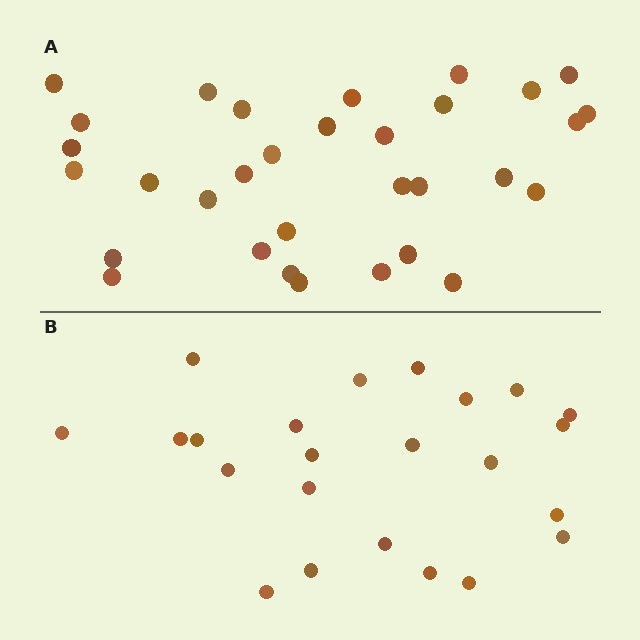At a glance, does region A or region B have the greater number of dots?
Region A (the top region) has more dots.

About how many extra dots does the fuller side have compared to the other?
Region A has roughly 8 or so more dots than region B.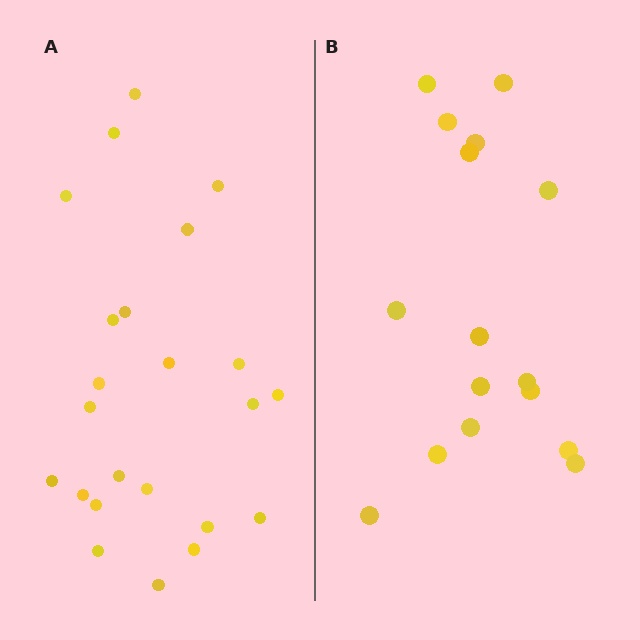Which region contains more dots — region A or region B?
Region A (the left region) has more dots.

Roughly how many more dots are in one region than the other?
Region A has roughly 8 or so more dots than region B.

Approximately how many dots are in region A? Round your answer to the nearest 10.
About 20 dots. (The exact count is 23, which rounds to 20.)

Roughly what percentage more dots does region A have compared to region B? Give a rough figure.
About 45% more.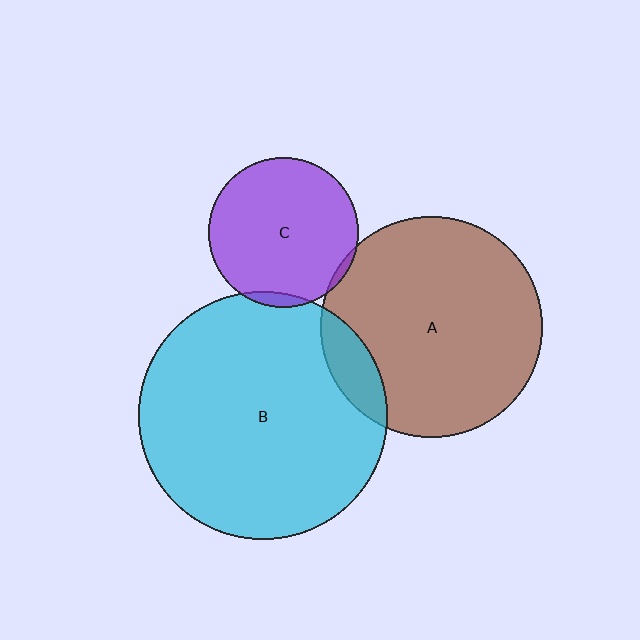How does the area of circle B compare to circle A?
Approximately 1.3 times.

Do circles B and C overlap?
Yes.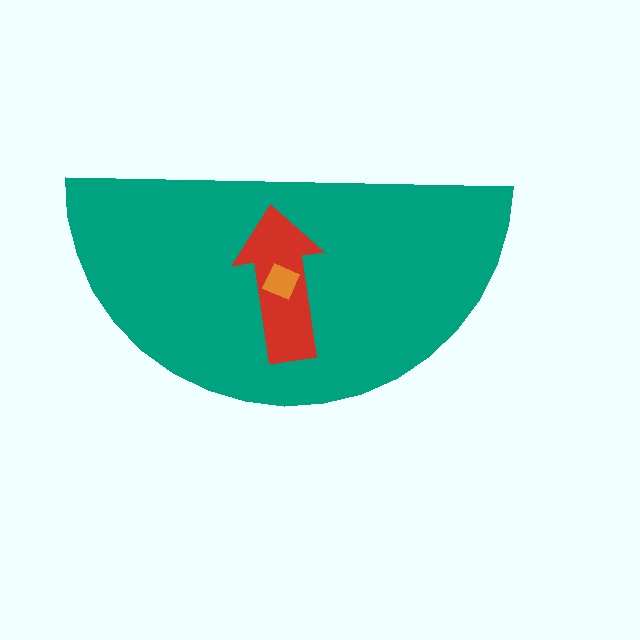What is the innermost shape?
The orange square.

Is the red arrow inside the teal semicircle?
Yes.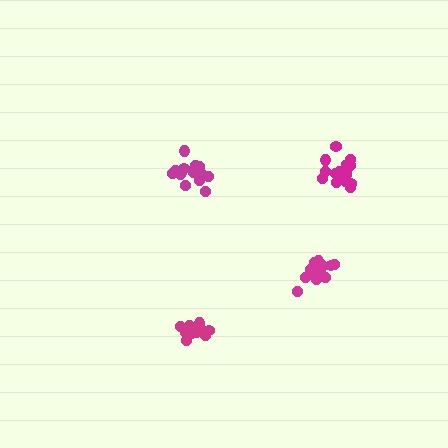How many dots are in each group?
Group 1: 16 dots, Group 2: 17 dots, Group 3: 18 dots, Group 4: 14 dots (65 total).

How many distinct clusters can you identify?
There are 4 distinct clusters.